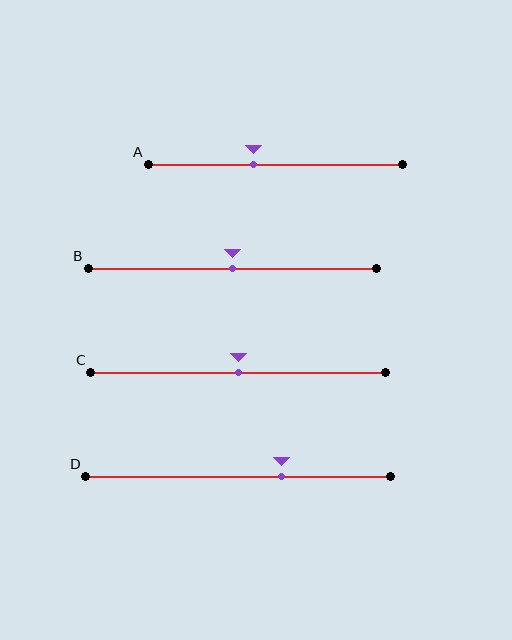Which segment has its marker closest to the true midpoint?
Segment B has its marker closest to the true midpoint.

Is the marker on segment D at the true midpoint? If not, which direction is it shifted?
No, the marker on segment D is shifted to the right by about 14% of the segment length.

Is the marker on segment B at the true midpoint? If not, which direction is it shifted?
Yes, the marker on segment B is at the true midpoint.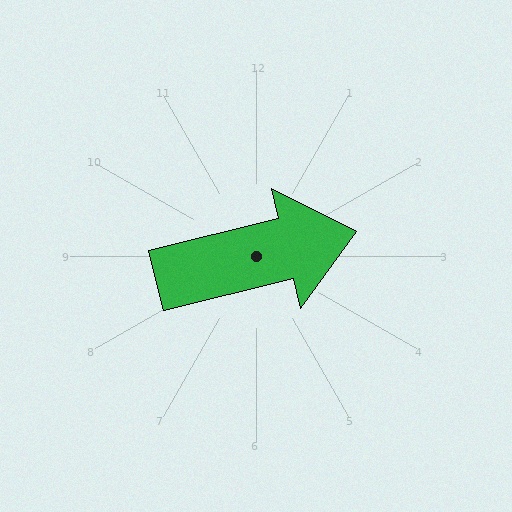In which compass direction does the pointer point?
East.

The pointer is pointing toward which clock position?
Roughly 3 o'clock.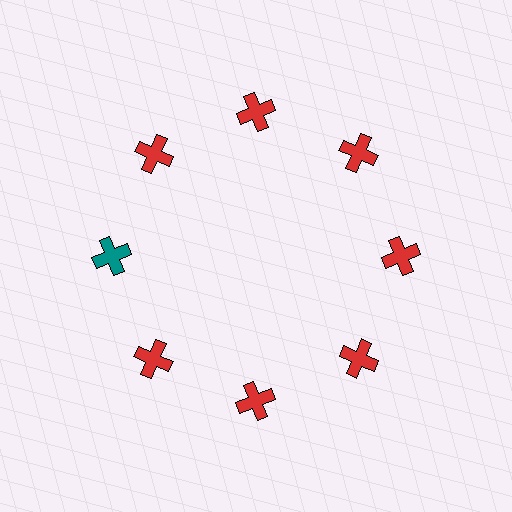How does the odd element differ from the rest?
It has a different color: teal instead of red.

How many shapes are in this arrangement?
There are 8 shapes arranged in a ring pattern.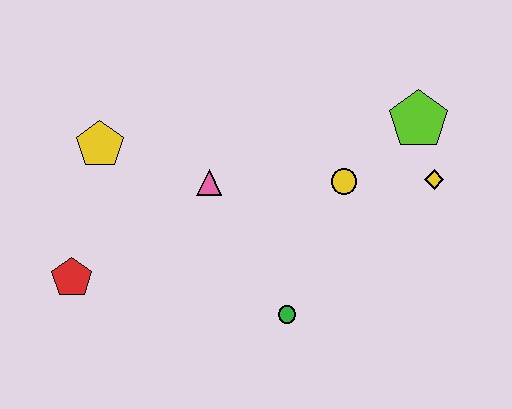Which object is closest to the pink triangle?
The yellow pentagon is closest to the pink triangle.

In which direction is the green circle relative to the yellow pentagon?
The green circle is to the right of the yellow pentagon.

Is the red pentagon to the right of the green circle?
No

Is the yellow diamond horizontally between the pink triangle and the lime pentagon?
No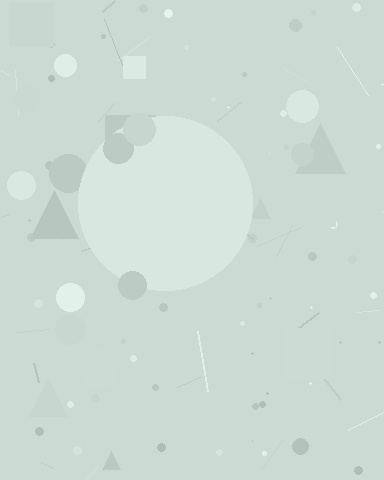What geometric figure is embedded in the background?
A circle is embedded in the background.